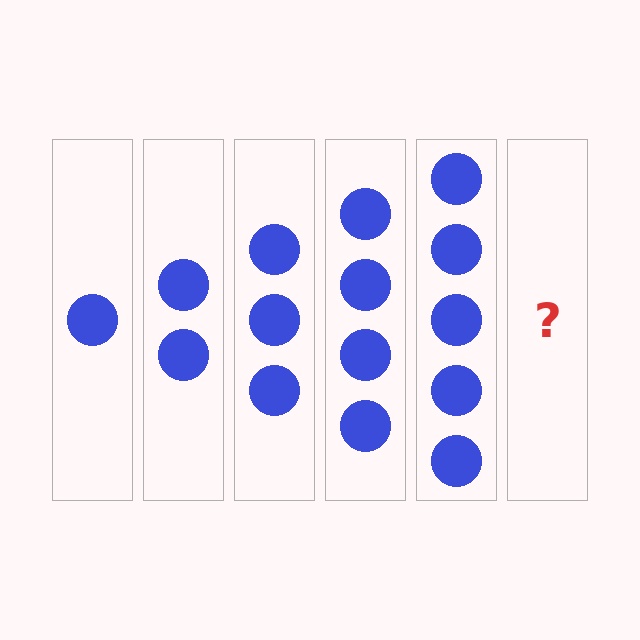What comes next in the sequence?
The next element should be 6 circles.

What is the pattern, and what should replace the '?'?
The pattern is that each step adds one more circle. The '?' should be 6 circles.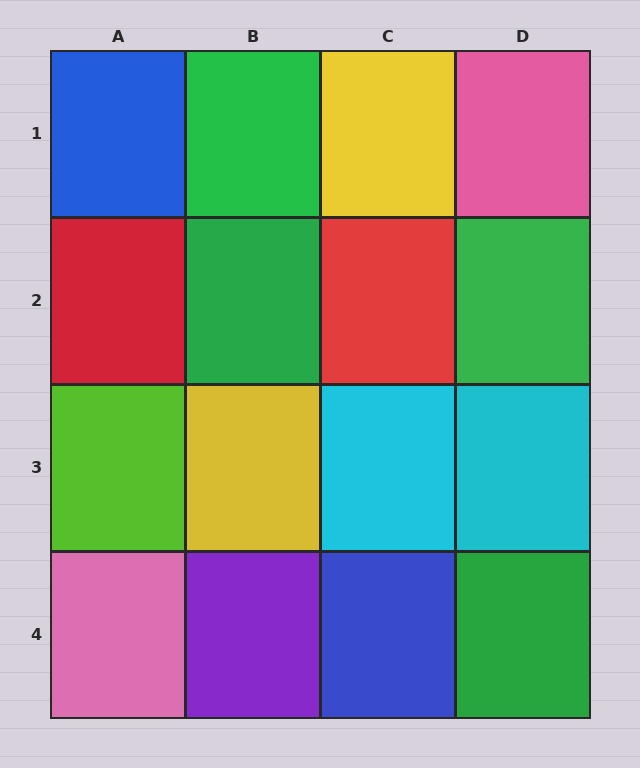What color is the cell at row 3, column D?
Cyan.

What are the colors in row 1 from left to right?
Blue, green, yellow, pink.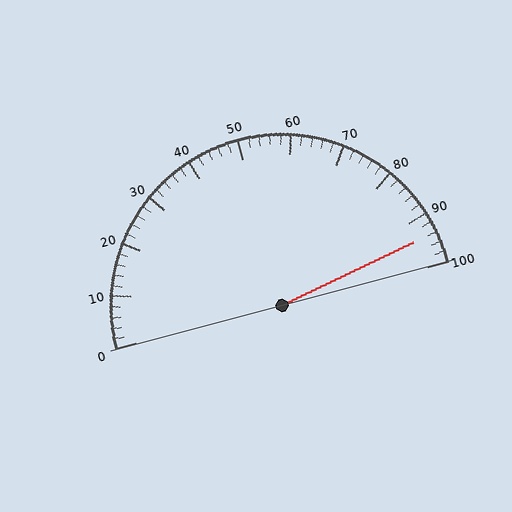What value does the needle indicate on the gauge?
The needle indicates approximately 94.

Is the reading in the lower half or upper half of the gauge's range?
The reading is in the upper half of the range (0 to 100).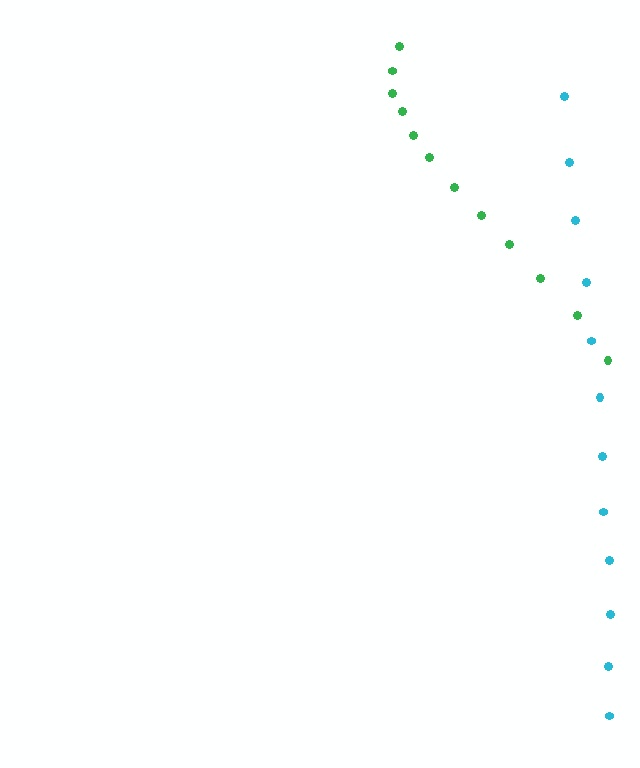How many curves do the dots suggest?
There are 2 distinct paths.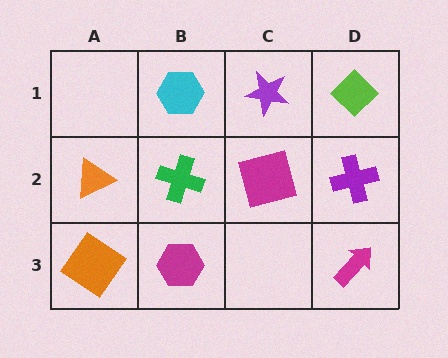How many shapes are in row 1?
3 shapes.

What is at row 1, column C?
A purple star.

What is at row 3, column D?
A magenta arrow.